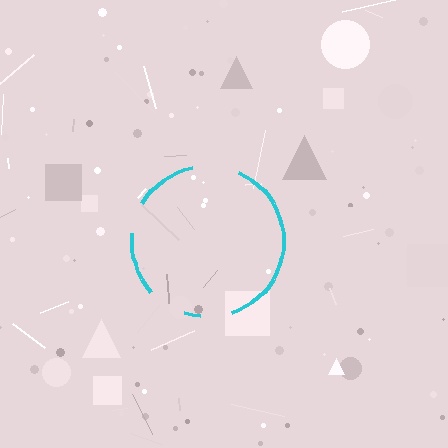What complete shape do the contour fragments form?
The contour fragments form a circle.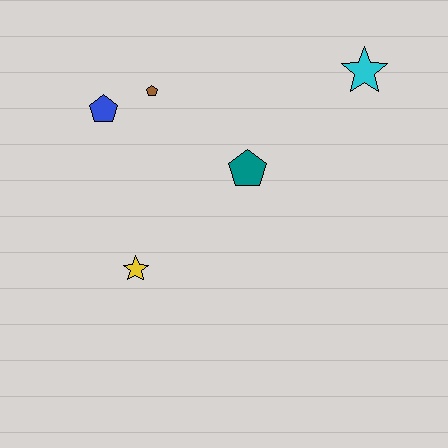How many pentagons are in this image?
There are 3 pentagons.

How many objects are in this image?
There are 5 objects.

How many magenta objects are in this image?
There are no magenta objects.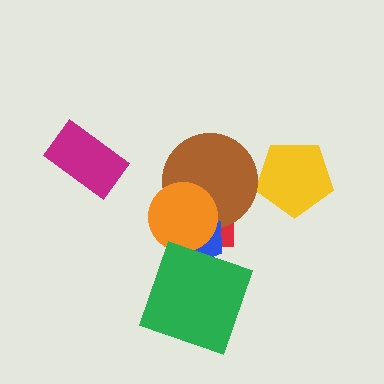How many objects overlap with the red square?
3 objects overlap with the red square.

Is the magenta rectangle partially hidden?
No, no other shape covers it.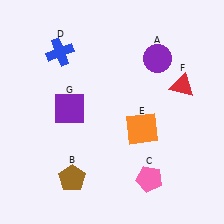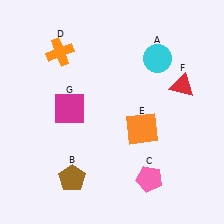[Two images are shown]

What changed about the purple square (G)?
In Image 1, G is purple. In Image 2, it changed to magenta.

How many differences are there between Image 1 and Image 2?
There are 3 differences between the two images.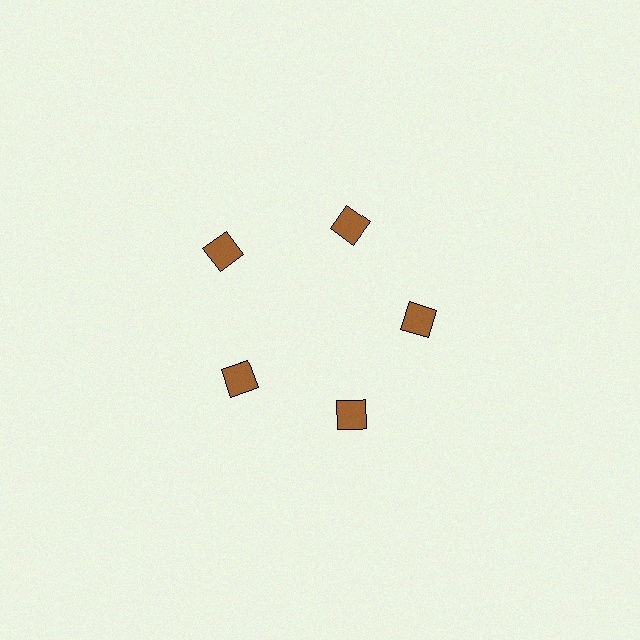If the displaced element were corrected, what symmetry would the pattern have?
It would have 5-fold rotational symmetry — the pattern would map onto itself every 72 degrees.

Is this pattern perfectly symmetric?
No. The 5 brown squares are arranged in a ring, but one element near the 10 o'clock position is pushed outward from the center, breaking the 5-fold rotational symmetry.